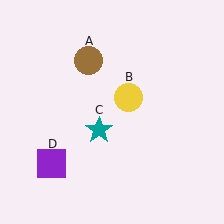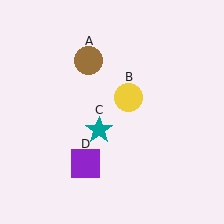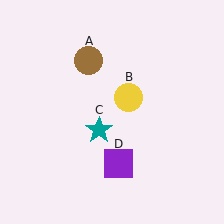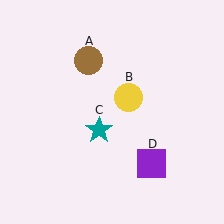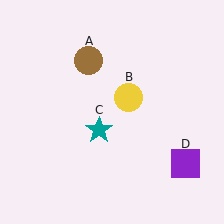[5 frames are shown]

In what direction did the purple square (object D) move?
The purple square (object D) moved right.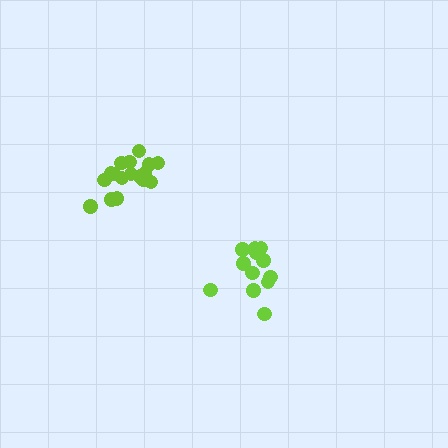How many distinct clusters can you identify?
There are 2 distinct clusters.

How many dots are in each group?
Group 1: 17 dots, Group 2: 12 dots (29 total).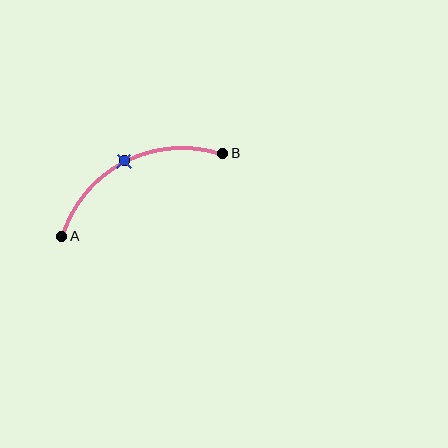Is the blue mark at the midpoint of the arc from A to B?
Yes. The blue mark lies on the arc at equal arc-length from both A and B — it is the arc midpoint.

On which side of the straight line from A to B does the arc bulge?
The arc bulges above the straight line connecting A and B.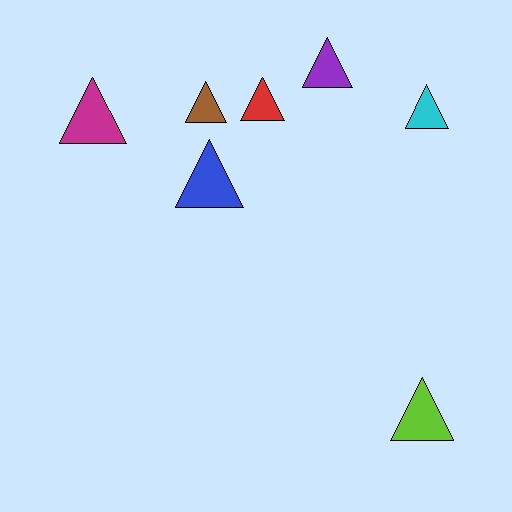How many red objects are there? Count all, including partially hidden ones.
There is 1 red object.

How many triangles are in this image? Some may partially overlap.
There are 7 triangles.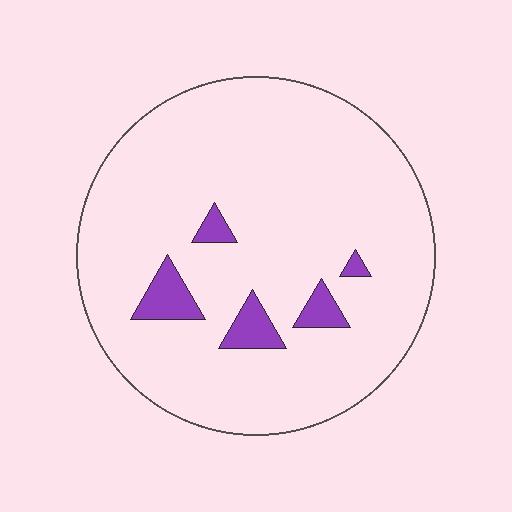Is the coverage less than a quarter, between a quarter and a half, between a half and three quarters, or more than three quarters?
Less than a quarter.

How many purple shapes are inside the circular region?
5.